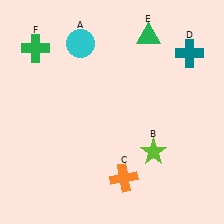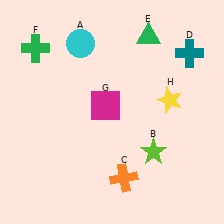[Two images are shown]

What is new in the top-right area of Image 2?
A yellow star (H) was added in the top-right area of Image 2.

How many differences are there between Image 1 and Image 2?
There are 2 differences between the two images.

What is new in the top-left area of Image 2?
A magenta square (G) was added in the top-left area of Image 2.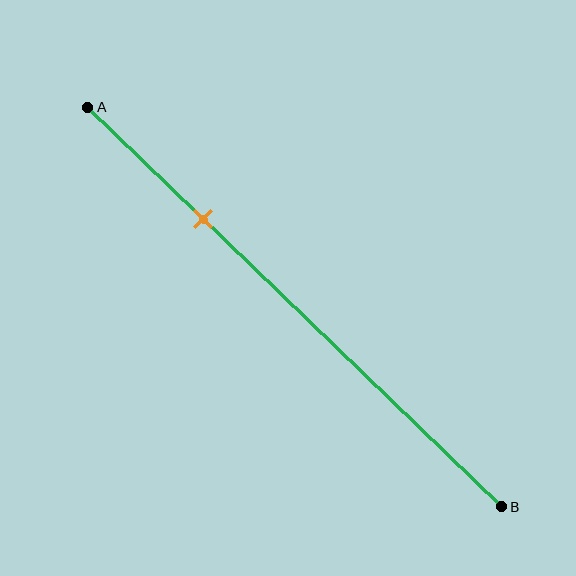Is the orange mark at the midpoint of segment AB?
No, the mark is at about 30% from A, not at the 50% midpoint.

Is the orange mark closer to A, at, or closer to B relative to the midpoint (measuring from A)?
The orange mark is closer to point A than the midpoint of segment AB.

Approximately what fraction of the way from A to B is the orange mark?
The orange mark is approximately 30% of the way from A to B.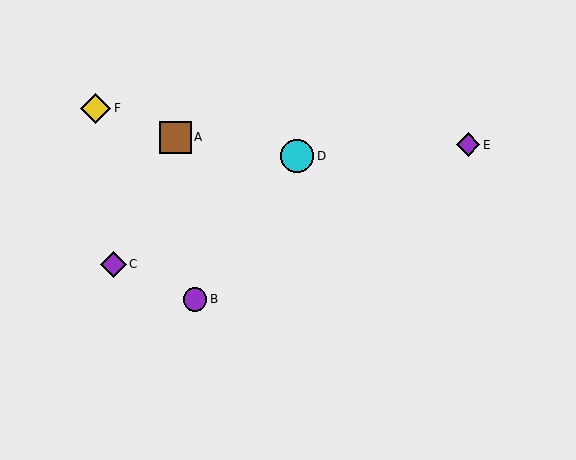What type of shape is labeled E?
Shape E is a purple diamond.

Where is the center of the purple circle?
The center of the purple circle is at (195, 299).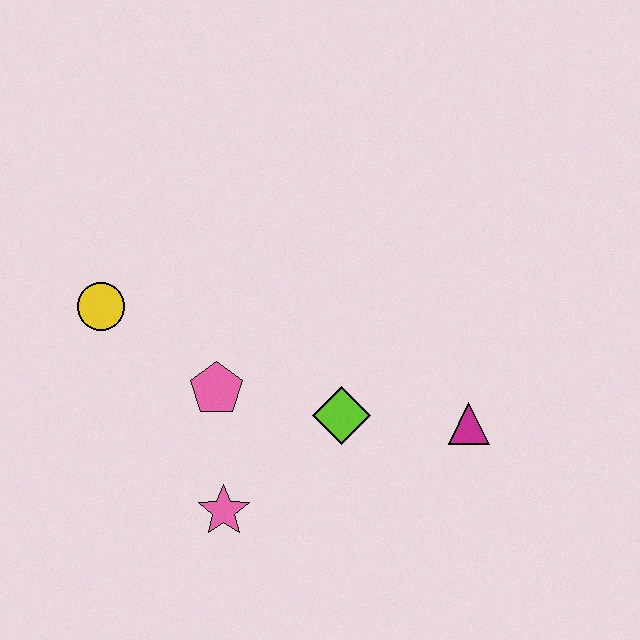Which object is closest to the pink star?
The pink pentagon is closest to the pink star.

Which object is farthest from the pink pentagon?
The magenta triangle is farthest from the pink pentagon.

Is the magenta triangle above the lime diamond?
No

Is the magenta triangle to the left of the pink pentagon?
No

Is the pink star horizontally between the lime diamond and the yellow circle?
Yes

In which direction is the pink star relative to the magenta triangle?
The pink star is to the left of the magenta triangle.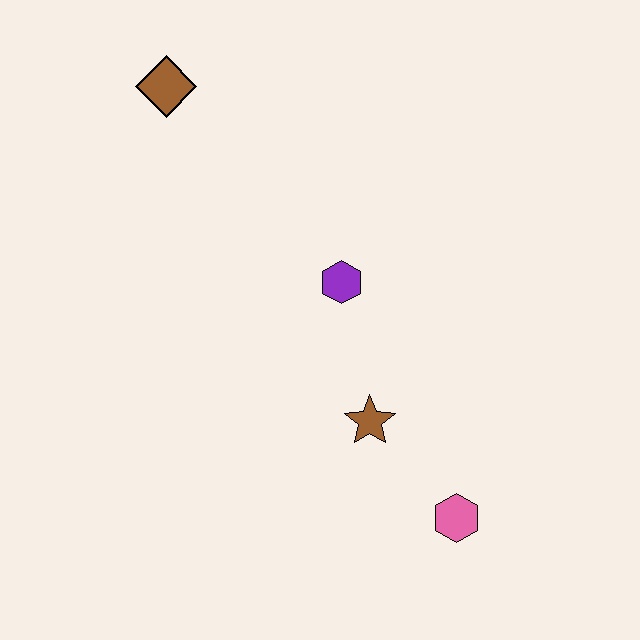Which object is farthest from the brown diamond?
The pink hexagon is farthest from the brown diamond.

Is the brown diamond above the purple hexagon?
Yes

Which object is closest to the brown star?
The pink hexagon is closest to the brown star.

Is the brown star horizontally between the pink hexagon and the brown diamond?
Yes